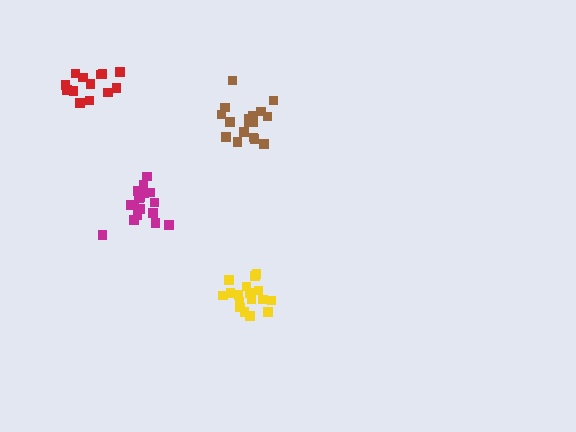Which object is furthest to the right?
The brown cluster is rightmost.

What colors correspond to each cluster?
The clusters are colored: magenta, brown, red, yellow.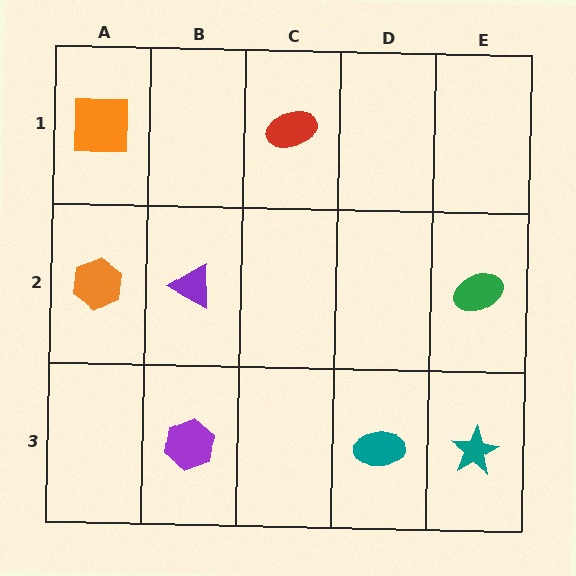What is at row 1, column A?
An orange square.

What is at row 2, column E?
A green ellipse.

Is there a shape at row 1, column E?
No, that cell is empty.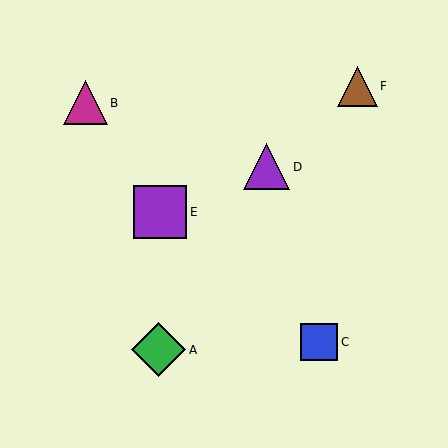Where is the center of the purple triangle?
The center of the purple triangle is at (267, 167).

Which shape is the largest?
The green diamond (labeled A) is the largest.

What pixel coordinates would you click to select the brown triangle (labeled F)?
Click at (357, 86) to select the brown triangle F.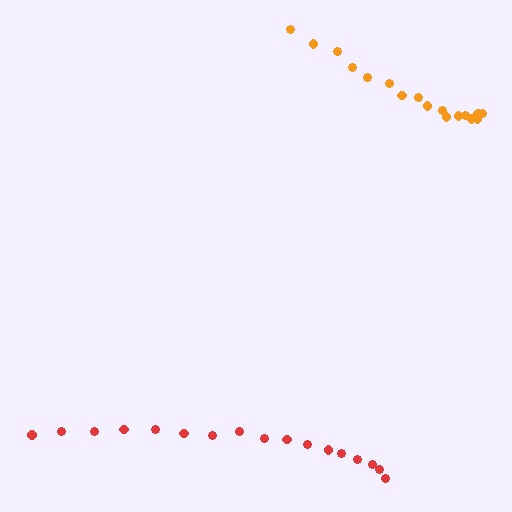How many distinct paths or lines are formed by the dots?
There are 2 distinct paths.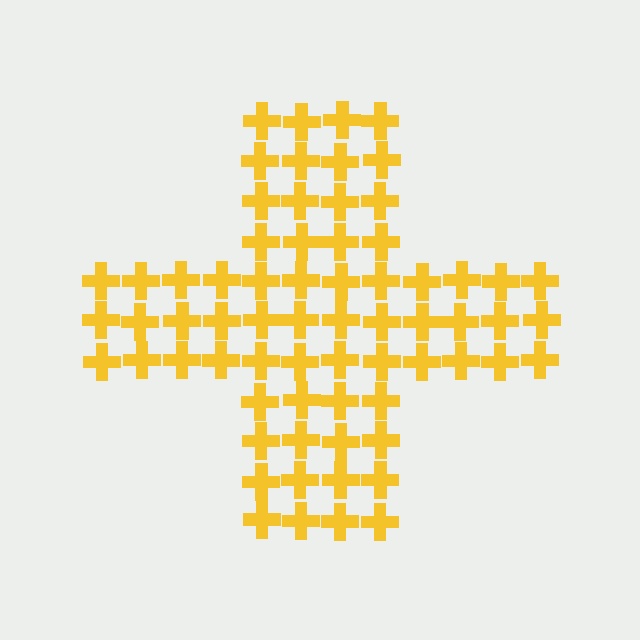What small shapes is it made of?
It is made of small crosses.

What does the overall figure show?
The overall figure shows a cross.